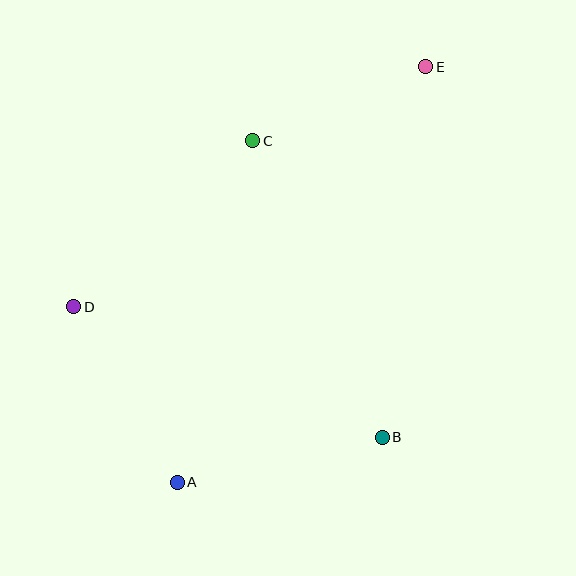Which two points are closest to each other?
Points C and E are closest to each other.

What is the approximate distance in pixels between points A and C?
The distance between A and C is approximately 350 pixels.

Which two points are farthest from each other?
Points A and E are farthest from each other.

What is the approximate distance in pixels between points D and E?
The distance between D and E is approximately 426 pixels.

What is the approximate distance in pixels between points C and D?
The distance between C and D is approximately 245 pixels.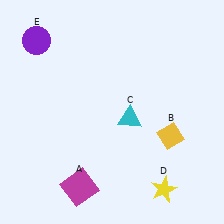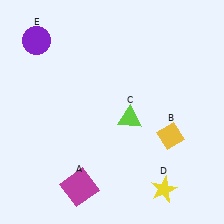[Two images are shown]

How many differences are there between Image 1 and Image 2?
There is 1 difference between the two images.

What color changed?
The triangle (C) changed from cyan in Image 1 to lime in Image 2.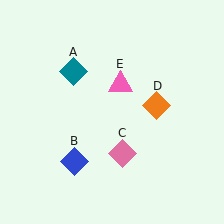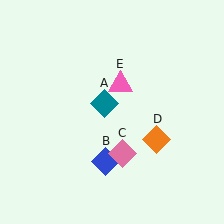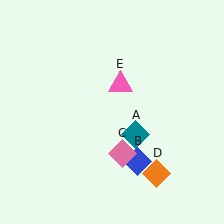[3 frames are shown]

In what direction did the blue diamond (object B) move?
The blue diamond (object B) moved right.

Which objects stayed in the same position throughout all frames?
Pink diamond (object C) and pink triangle (object E) remained stationary.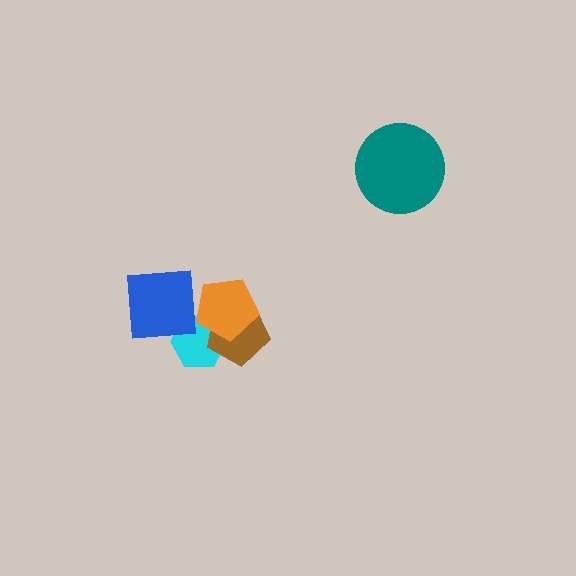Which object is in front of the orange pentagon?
The blue square is in front of the orange pentagon.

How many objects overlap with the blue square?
2 objects overlap with the blue square.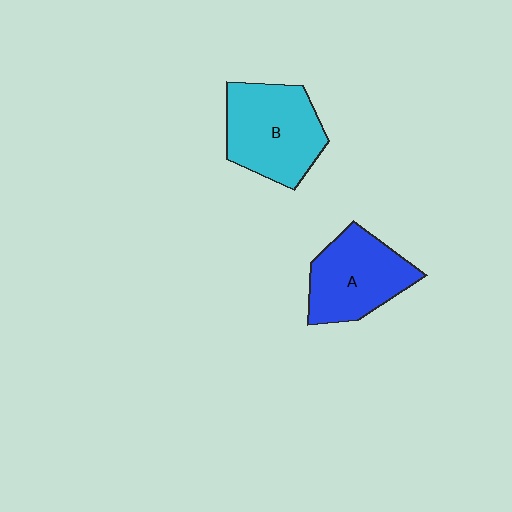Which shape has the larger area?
Shape B (cyan).